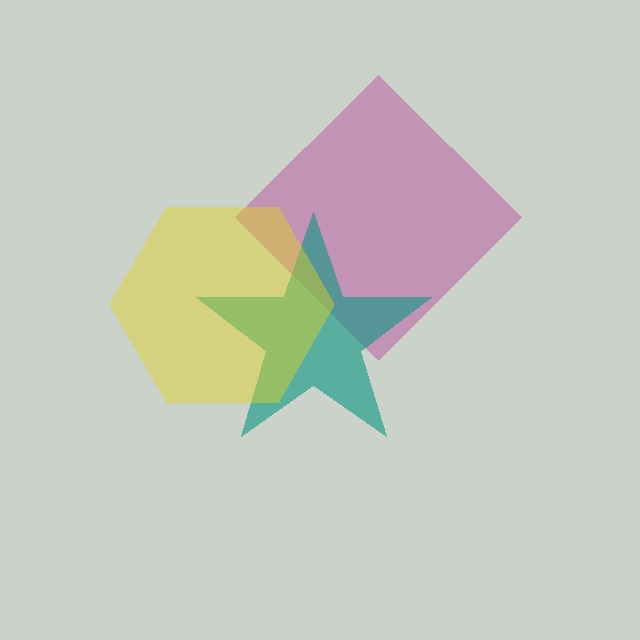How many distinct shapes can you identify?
There are 3 distinct shapes: a magenta diamond, a teal star, a yellow hexagon.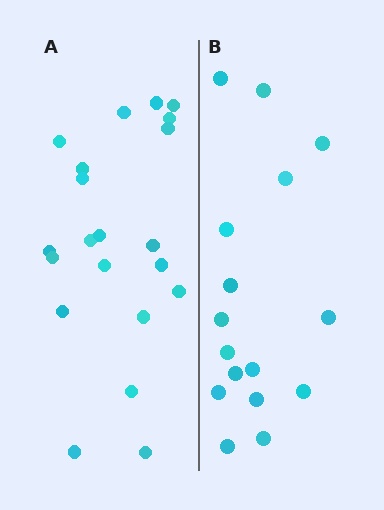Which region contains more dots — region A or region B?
Region A (the left region) has more dots.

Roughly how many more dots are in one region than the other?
Region A has about 5 more dots than region B.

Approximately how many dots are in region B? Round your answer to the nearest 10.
About 20 dots. (The exact count is 16, which rounds to 20.)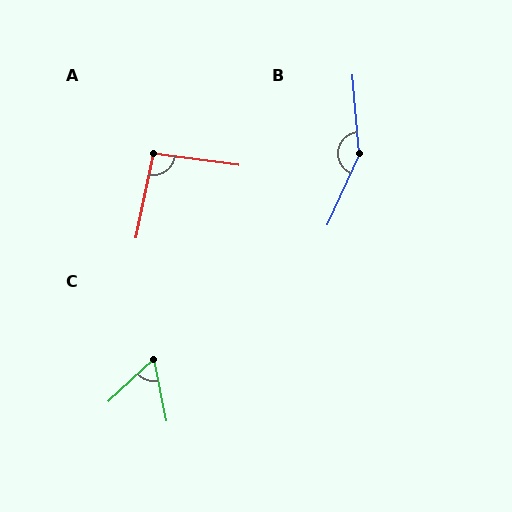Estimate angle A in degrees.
Approximately 94 degrees.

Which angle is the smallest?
C, at approximately 58 degrees.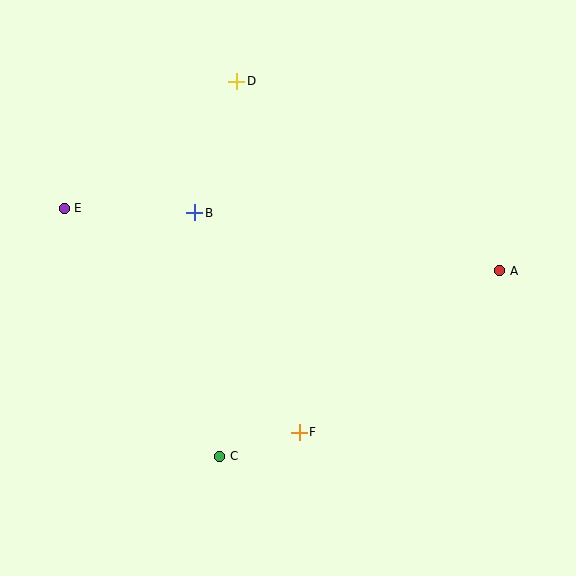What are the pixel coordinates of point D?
Point D is at (237, 81).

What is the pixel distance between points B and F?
The distance between B and F is 243 pixels.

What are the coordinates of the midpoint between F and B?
The midpoint between F and B is at (247, 322).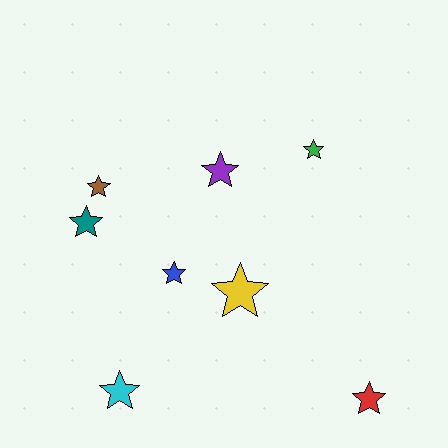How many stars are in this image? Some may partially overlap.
There are 8 stars.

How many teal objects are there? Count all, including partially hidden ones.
There is 1 teal object.